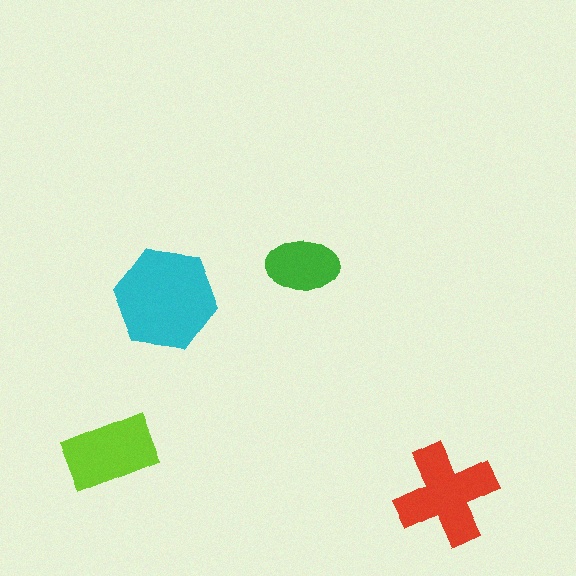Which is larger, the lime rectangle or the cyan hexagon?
The cyan hexagon.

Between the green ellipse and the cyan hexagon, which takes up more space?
The cyan hexagon.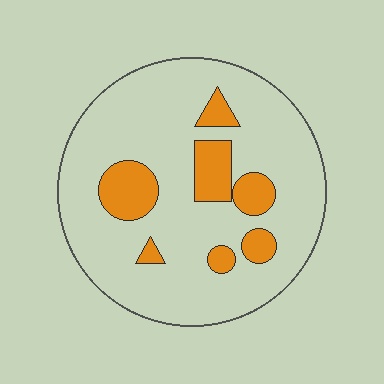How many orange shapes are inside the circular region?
7.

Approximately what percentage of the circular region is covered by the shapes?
Approximately 15%.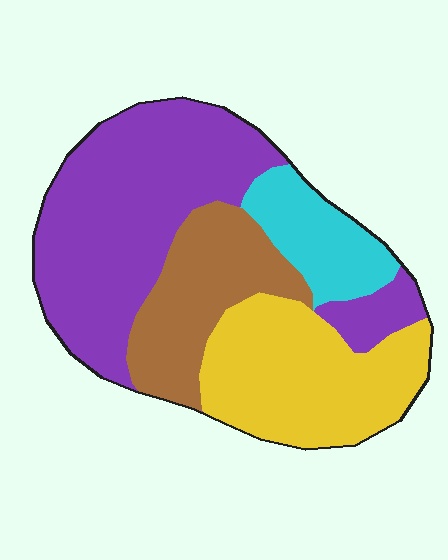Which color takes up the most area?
Purple, at roughly 45%.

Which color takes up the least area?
Cyan, at roughly 10%.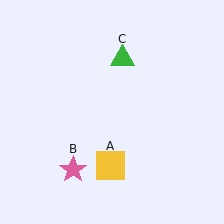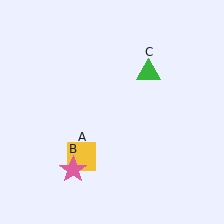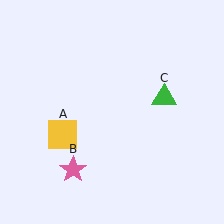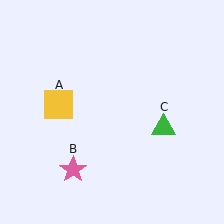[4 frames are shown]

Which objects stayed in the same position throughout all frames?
Pink star (object B) remained stationary.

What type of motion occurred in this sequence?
The yellow square (object A), green triangle (object C) rotated clockwise around the center of the scene.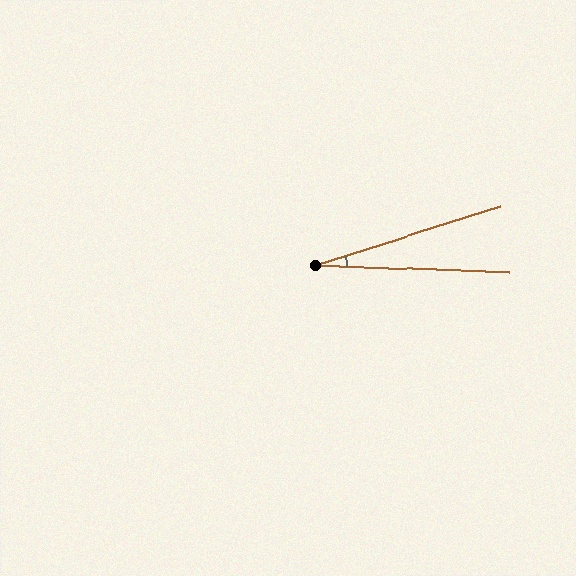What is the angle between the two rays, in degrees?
Approximately 20 degrees.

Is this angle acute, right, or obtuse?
It is acute.